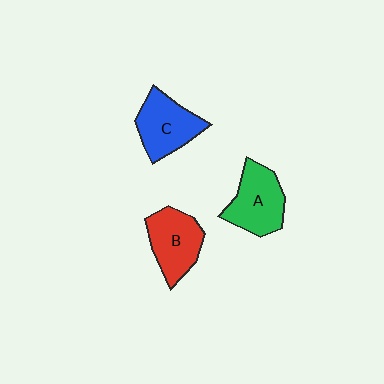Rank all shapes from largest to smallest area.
From largest to smallest: A (green), C (blue), B (red).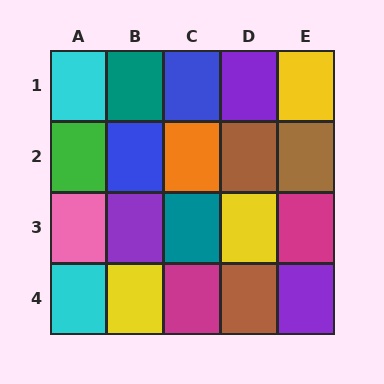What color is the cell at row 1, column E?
Yellow.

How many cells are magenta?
2 cells are magenta.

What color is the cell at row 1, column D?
Purple.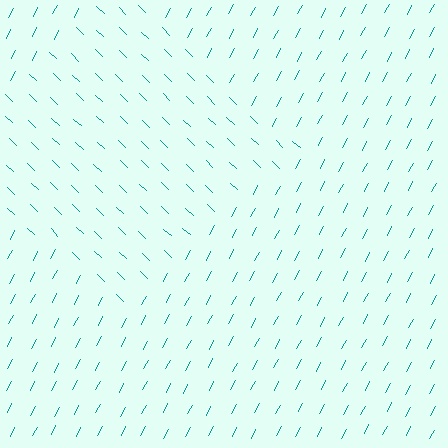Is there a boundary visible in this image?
Yes, there is a texture boundary formed by a change in line orientation.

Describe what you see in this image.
The image is filled with small teal line segments. A diamond region in the image has lines oriented differently from the surrounding lines, creating a visible texture boundary.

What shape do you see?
I see a diamond.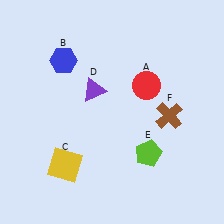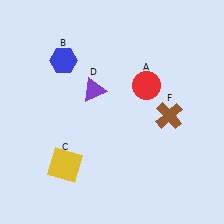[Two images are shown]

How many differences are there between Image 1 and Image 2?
There is 1 difference between the two images.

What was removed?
The lime pentagon (E) was removed in Image 2.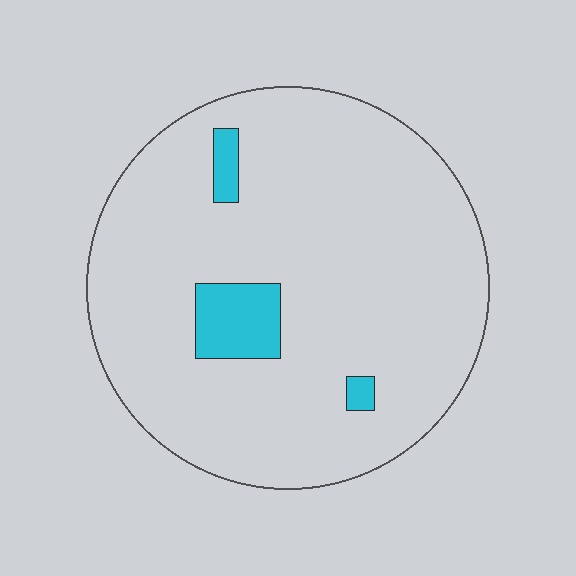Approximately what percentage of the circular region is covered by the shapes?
Approximately 5%.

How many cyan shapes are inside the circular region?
3.